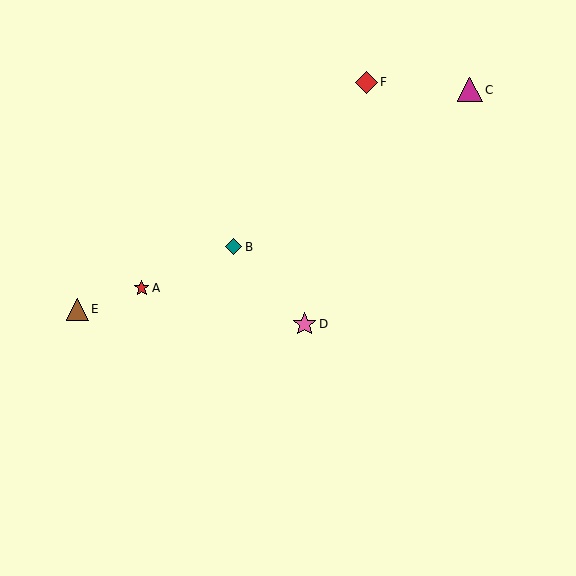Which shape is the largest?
The magenta triangle (labeled C) is the largest.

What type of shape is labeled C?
Shape C is a magenta triangle.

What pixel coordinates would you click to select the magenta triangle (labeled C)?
Click at (470, 90) to select the magenta triangle C.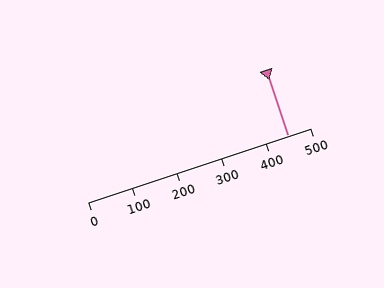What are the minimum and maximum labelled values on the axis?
The axis runs from 0 to 500.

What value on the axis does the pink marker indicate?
The marker indicates approximately 450.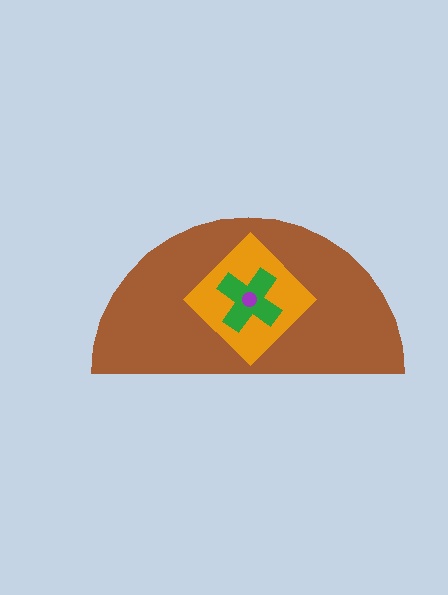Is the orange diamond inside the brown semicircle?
Yes.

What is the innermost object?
The purple circle.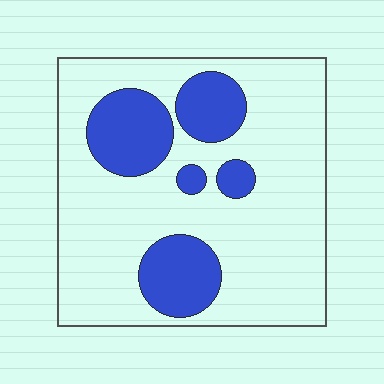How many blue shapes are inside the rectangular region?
5.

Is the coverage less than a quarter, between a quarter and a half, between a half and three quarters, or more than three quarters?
Less than a quarter.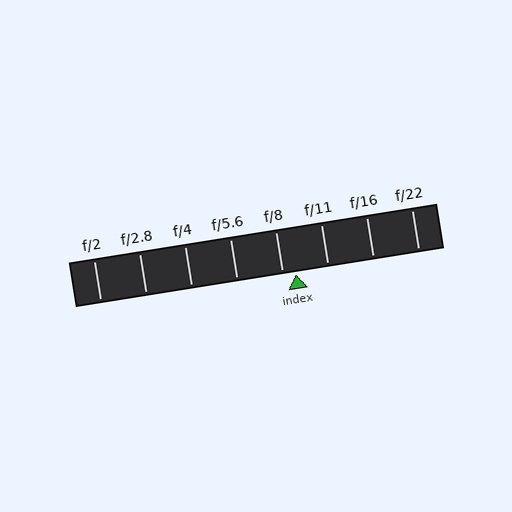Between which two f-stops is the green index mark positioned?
The index mark is between f/8 and f/11.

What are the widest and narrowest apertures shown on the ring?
The widest aperture shown is f/2 and the narrowest is f/22.